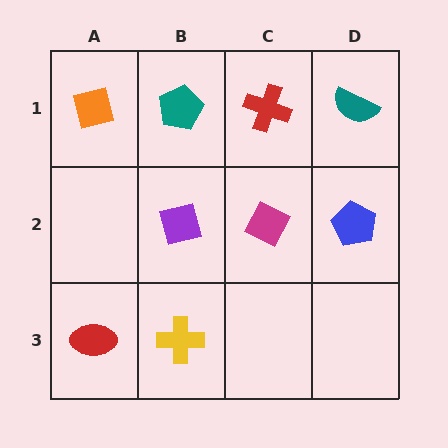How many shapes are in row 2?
3 shapes.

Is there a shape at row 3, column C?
No, that cell is empty.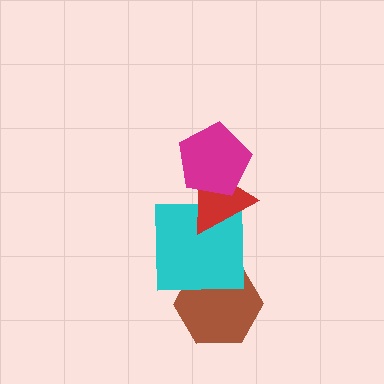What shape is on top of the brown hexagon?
The cyan square is on top of the brown hexagon.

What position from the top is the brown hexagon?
The brown hexagon is 4th from the top.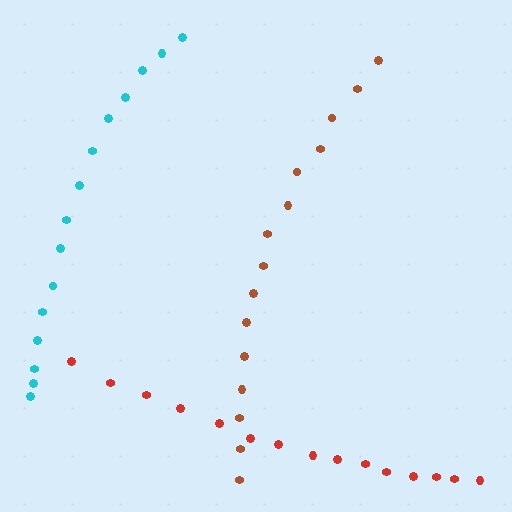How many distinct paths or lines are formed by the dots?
There are 3 distinct paths.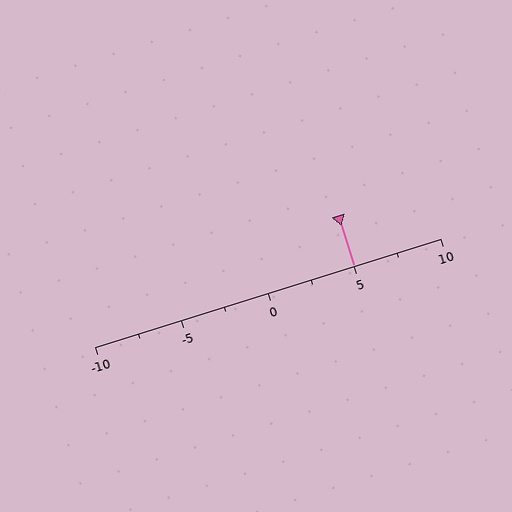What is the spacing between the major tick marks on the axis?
The major ticks are spaced 5 apart.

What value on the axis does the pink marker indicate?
The marker indicates approximately 5.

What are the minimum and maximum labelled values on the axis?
The axis runs from -10 to 10.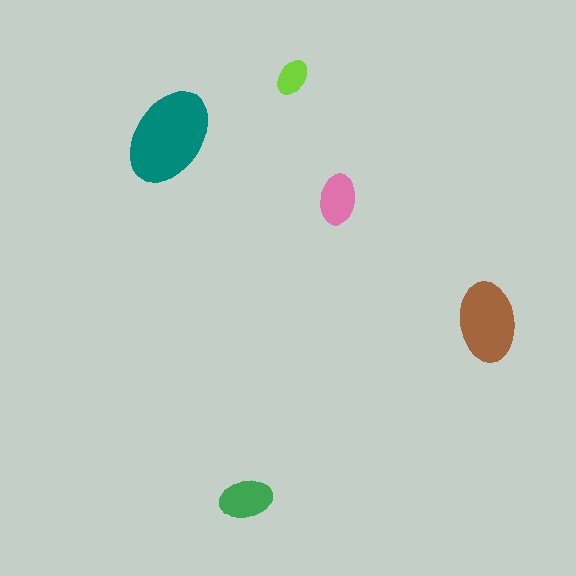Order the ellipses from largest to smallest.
the teal one, the brown one, the green one, the pink one, the lime one.